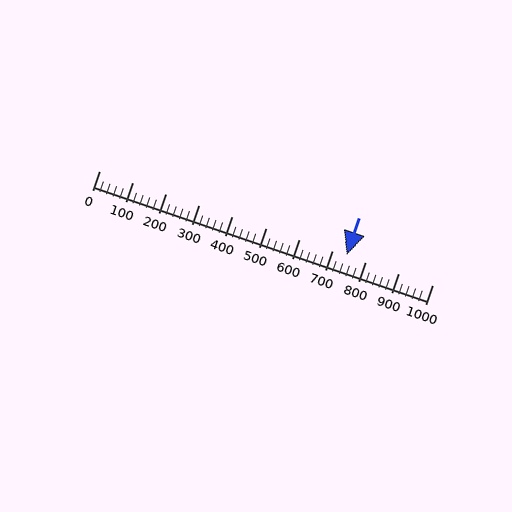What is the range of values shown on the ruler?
The ruler shows values from 0 to 1000.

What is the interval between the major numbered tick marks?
The major tick marks are spaced 100 units apart.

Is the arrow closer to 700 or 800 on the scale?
The arrow is closer to 700.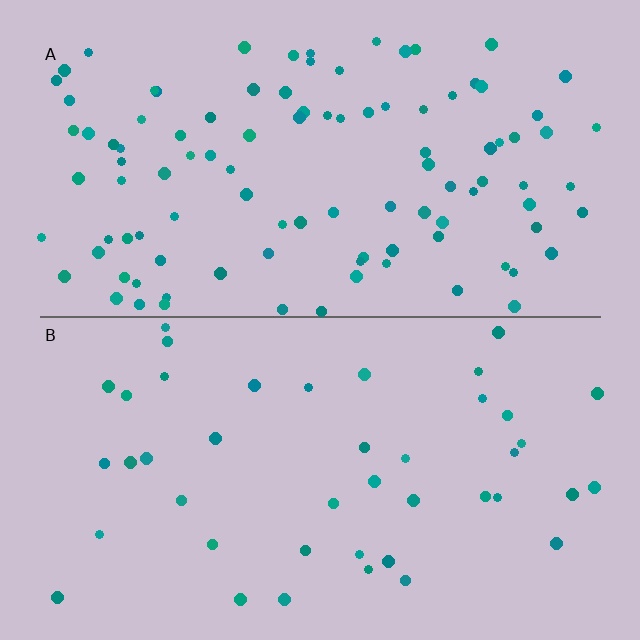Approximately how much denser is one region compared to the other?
Approximately 2.4× — region A over region B.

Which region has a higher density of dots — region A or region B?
A (the top).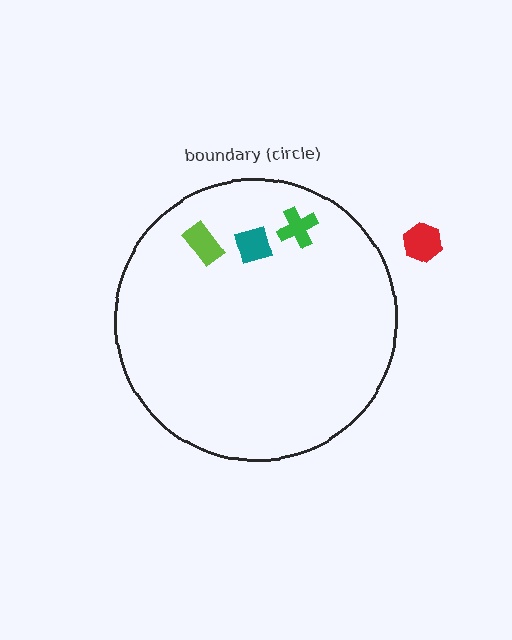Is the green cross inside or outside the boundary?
Inside.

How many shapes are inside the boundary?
3 inside, 1 outside.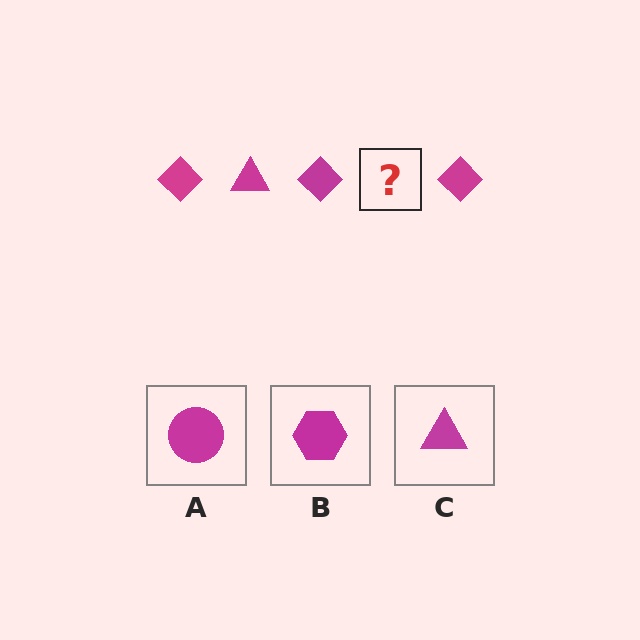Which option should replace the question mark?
Option C.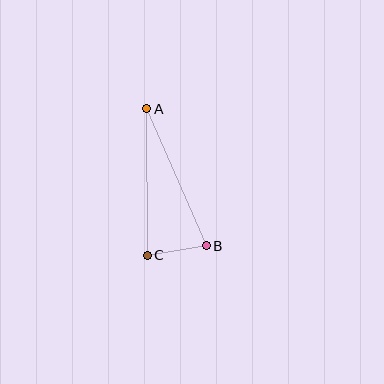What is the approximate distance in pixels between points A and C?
The distance between A and C is approximately 147 pixels.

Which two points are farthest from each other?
Points A and B are farthest from each other.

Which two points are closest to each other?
Points B and C are closest to each other.